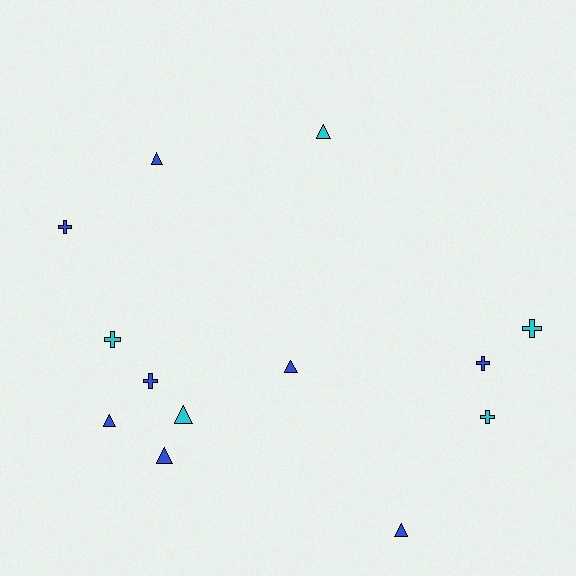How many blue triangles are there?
There are 5 blue triangles.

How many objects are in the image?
There are 13 objects.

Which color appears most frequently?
Blue, with 8 objects.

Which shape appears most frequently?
Triangle, with 7 objects.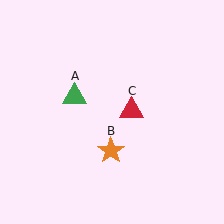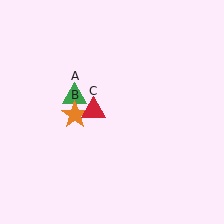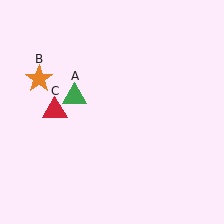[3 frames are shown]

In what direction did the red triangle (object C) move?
The red triangle (object C) moved left.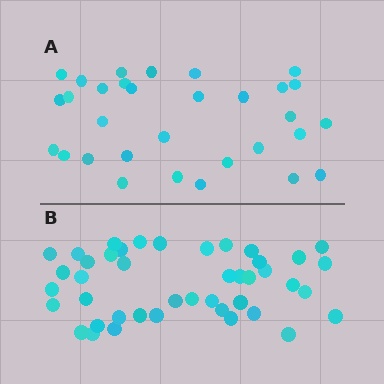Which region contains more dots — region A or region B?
Region B (the bottom region) has more dots.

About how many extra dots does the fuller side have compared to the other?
Region B has roughly 12 or so more dots than region A.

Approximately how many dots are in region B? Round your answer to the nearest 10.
About 40 dots. (The exact count is 43, which rounds to 40.)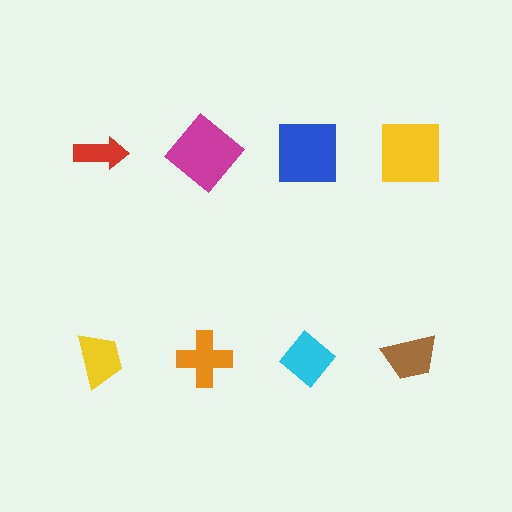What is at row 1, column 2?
A magenta diamond.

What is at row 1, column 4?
A yellow square.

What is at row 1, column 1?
A red arrow.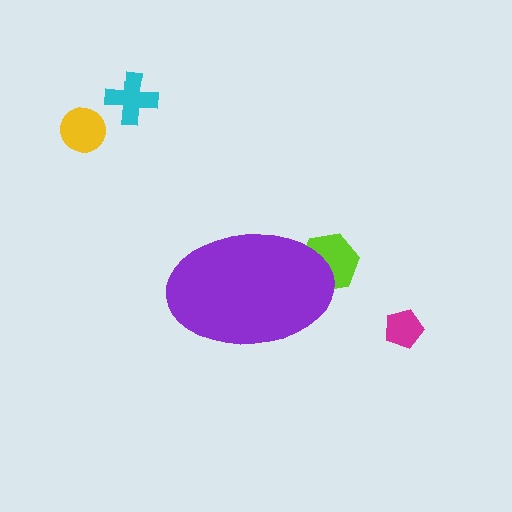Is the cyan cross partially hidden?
No, the cyan cross is fully visible.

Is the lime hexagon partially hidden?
Yes, the lime hexagon is partially hidden behind the purple ellipse.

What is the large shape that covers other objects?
A purple ellipse.